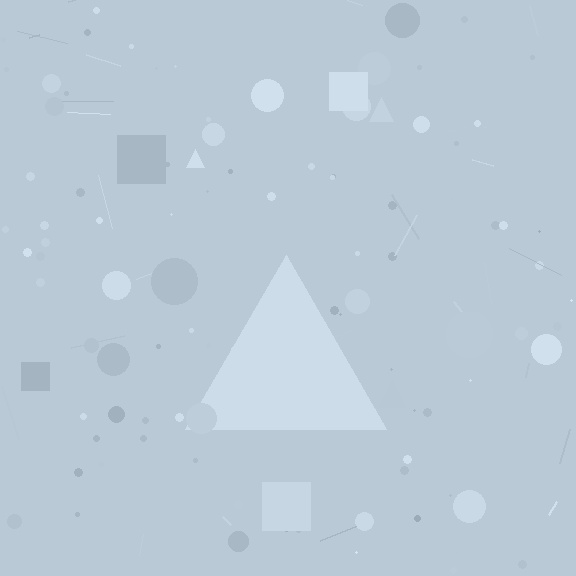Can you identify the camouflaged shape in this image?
The camouflaged shape is a triangle.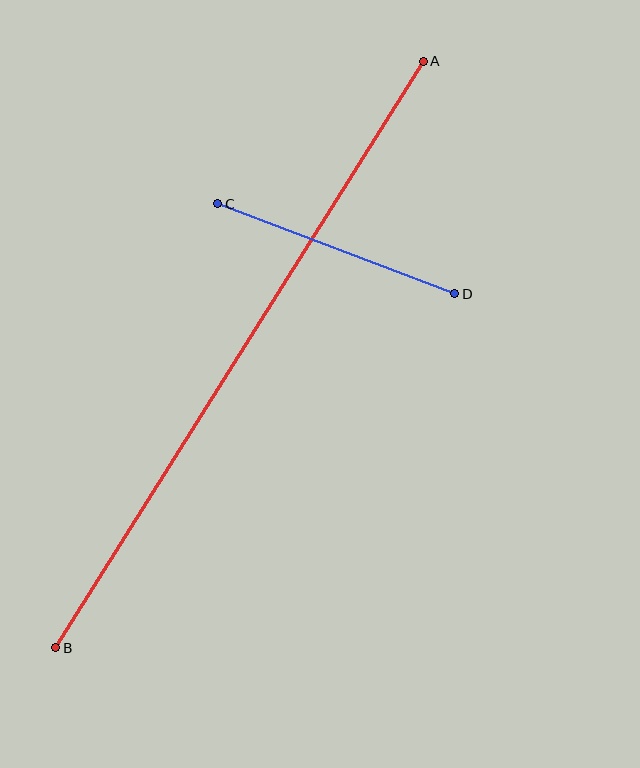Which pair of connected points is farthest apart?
Points A and B are farthest apart.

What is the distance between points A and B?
The distance is approximately 692 pixels.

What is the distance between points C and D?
The distance is approximately 254 pixels.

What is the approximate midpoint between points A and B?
The midpoint is at approximately (240, 355) pixels.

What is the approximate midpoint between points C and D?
The midpoint is at approximately (336, 249) pixels.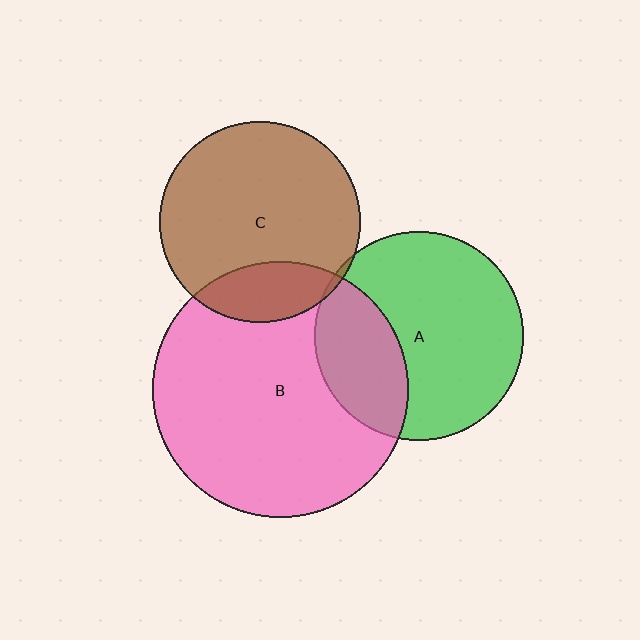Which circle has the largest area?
Circle B (pink).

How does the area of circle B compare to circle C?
Approximately 1.6 times.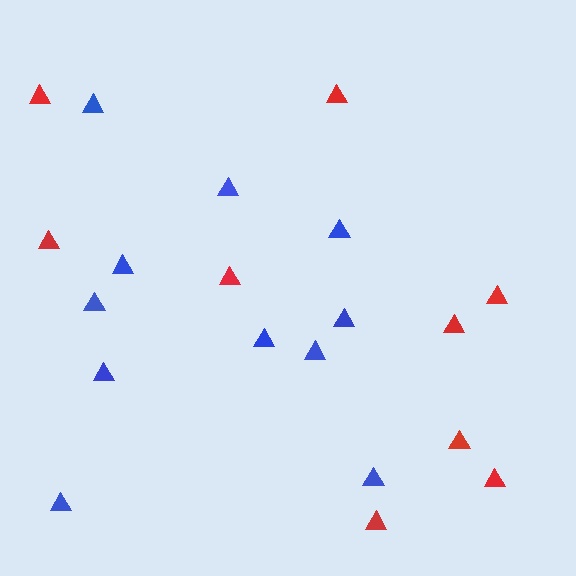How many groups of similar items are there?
There are 2 groups: one group of red triangles (9) and one group of blue triangles (11).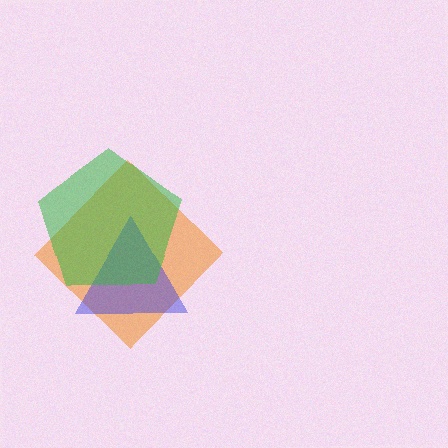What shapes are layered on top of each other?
The layered shapes are: an orange diamond, a blue triangle, a green pentagon.